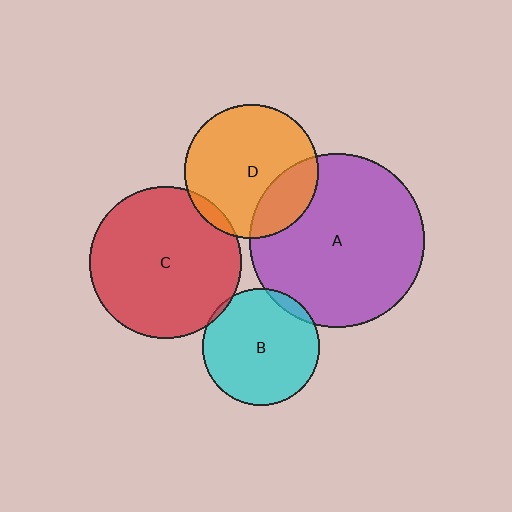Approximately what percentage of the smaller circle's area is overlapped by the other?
Approximately 5%.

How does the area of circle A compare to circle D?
Approximately 1.7 times.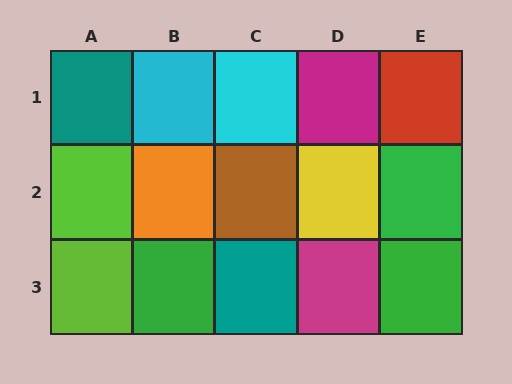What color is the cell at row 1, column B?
Cyan.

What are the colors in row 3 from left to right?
Lime, green, teal, magenta, green.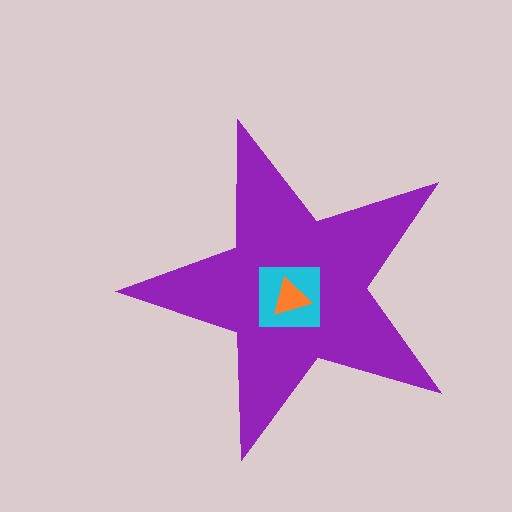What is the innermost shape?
The orange triangle.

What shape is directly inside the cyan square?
The orange triangle.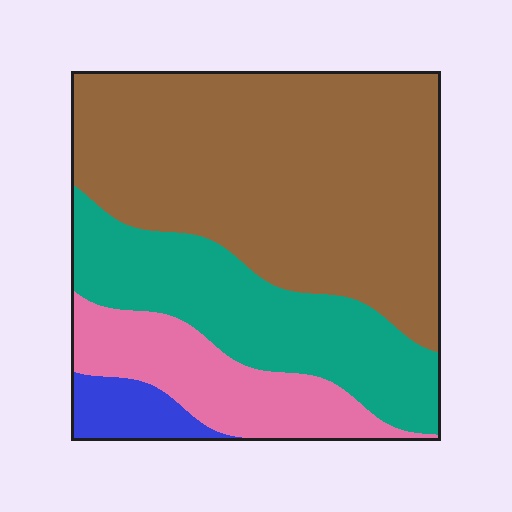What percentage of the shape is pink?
Pink takes up about one sixth (1/6) of the shape.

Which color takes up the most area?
Brown, at roughly 55%.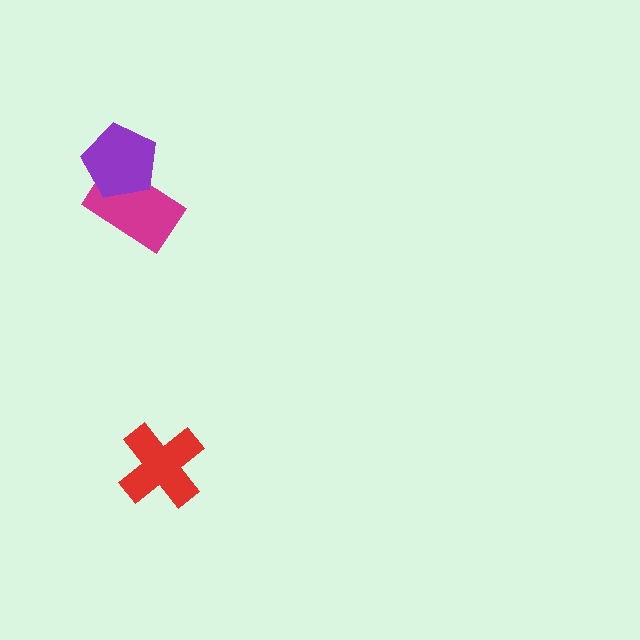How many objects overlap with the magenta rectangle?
1 object overlaps with the magenta rectangle.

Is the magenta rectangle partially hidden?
Yes, it is partially covered by another shape.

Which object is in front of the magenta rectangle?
The purple pentagon is in front of the magenta rectangle.